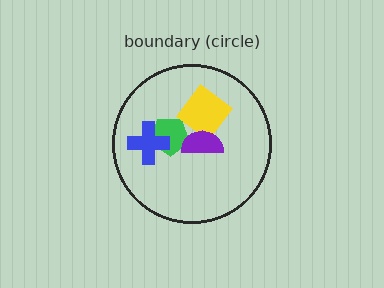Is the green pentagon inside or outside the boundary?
Inside.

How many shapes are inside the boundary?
4 inside, 0 outside.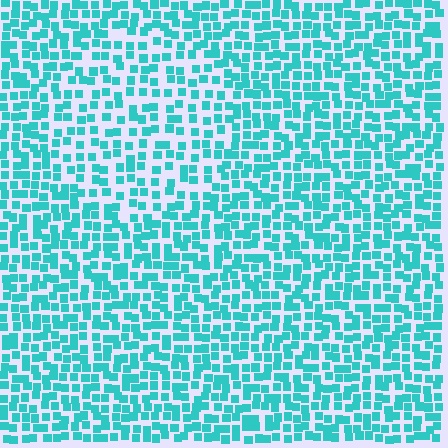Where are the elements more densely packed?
The elements are more densely packed outside the circle boundary.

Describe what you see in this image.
The image contains small cyan elements arranged at two different densities. A circle-shaped region is visible where the elements are less densely packed than the surrounding area.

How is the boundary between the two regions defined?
The boundary is defined by a change in element density (approximately 1.5x ratio). All elements are the same color, size, and shape.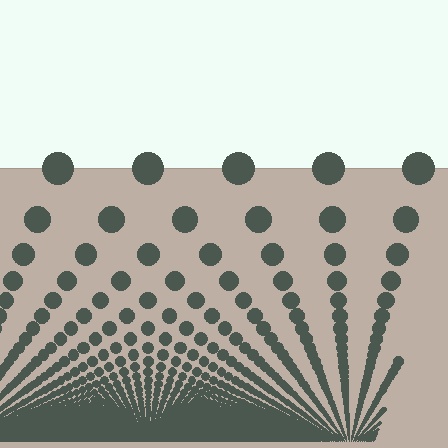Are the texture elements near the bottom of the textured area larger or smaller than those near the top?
Smaller. The gradient is inverted — elements near the bottom are smaller and denser.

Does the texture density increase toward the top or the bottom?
Density increases toward the bottom.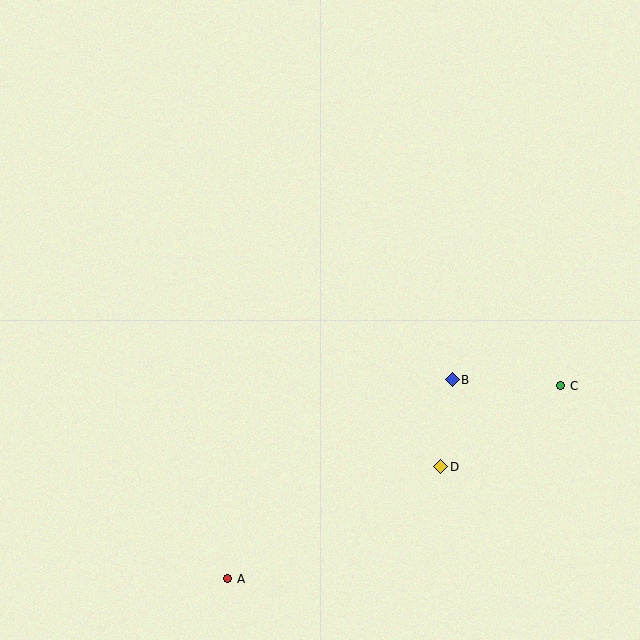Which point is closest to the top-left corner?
Point B is closest to the top-left corner.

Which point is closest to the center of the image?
Point B at (452, 380) is closest to the center.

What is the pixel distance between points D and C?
The distance between D and C is 145 pixels.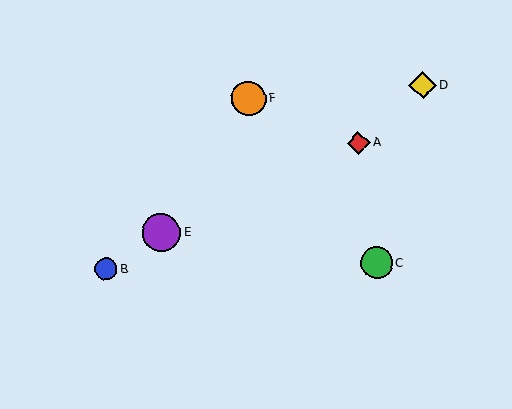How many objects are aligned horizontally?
2 objects (B, C) are aligned horizontally.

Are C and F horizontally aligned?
No, C is at y≈263 and F is at y≈99.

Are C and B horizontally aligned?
Yes, both are at y≈263.